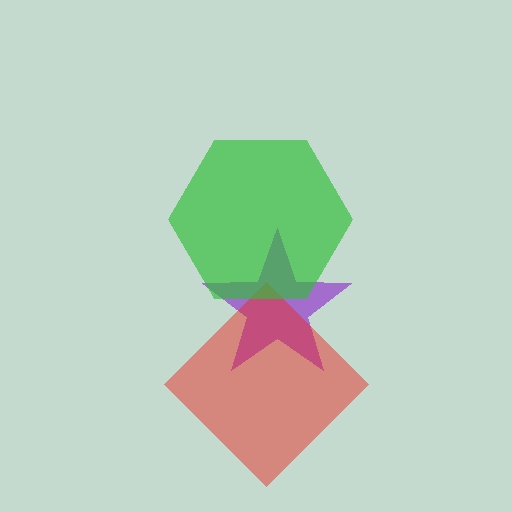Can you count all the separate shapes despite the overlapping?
Yes, there are 3 separate shapes.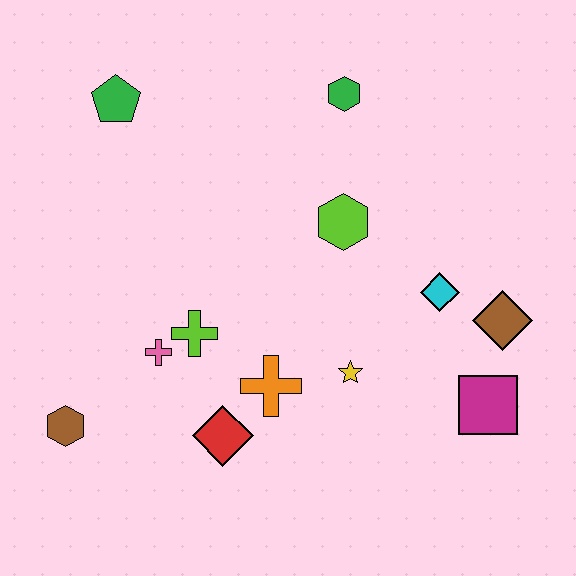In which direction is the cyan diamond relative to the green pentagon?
The cyan diamond is to the right of the green pentagon.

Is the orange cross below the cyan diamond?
Yes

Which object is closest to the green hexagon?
The lime hexagon is closest to the green hexagon.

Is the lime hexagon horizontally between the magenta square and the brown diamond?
No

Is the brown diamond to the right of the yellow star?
Yes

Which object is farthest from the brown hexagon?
The brown diamond is farthest from the brown hexagon.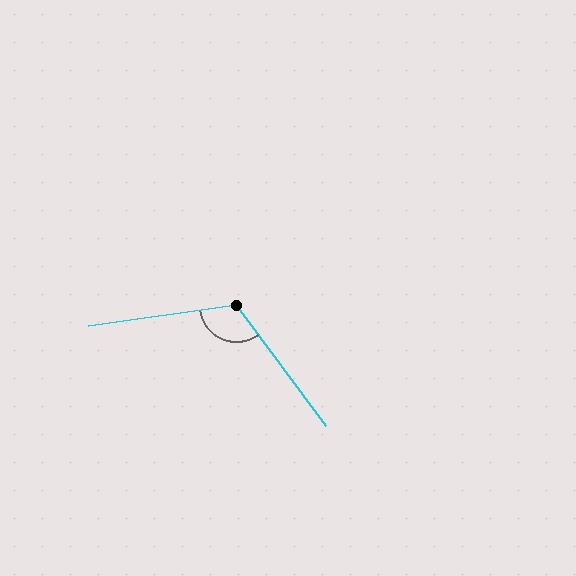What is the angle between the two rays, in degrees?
Approximately 119 degrees.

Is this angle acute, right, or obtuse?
It is obtuse.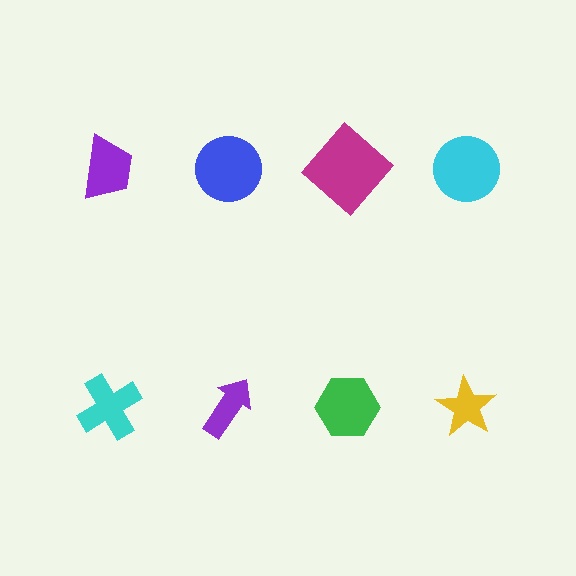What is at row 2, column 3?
A green hexagon.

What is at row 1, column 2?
A blue circle.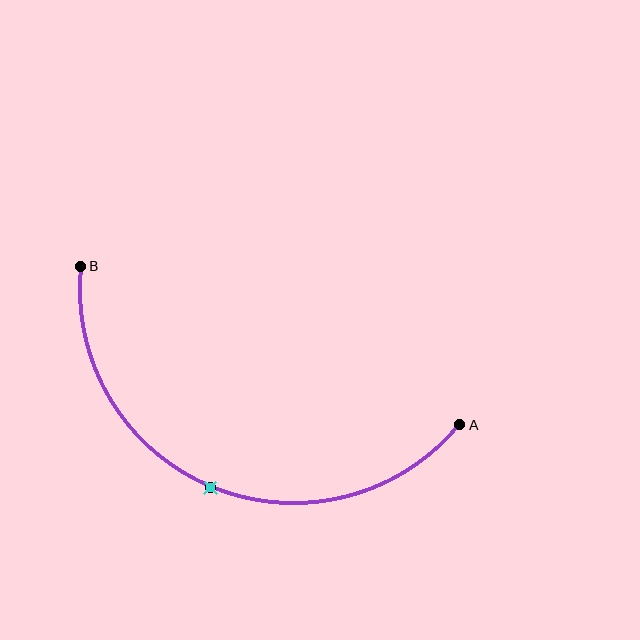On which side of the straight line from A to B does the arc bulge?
The arc bulges below the straight line connecting A and B.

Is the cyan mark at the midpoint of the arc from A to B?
Yes. The cyan mark lies on the arc at equal arc-length from both A and B — it is the arc midpoint.